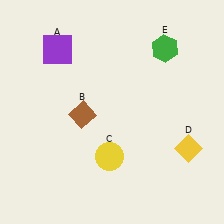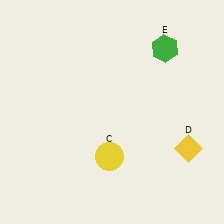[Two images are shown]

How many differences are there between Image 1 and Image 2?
There are 2 differences between the two images.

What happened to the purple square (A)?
The purple square (A) was removed in Image 2. It was in the top-left area of Image 1.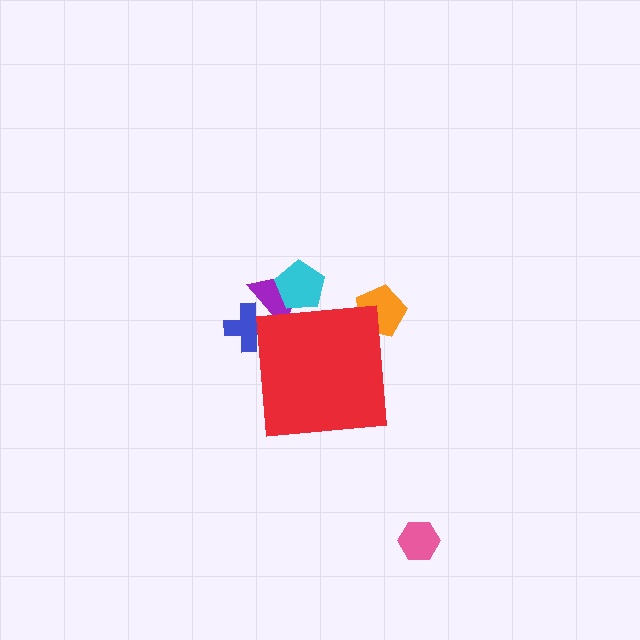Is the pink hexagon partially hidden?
No, the pink hexagon is fully visible.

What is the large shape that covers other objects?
A red square.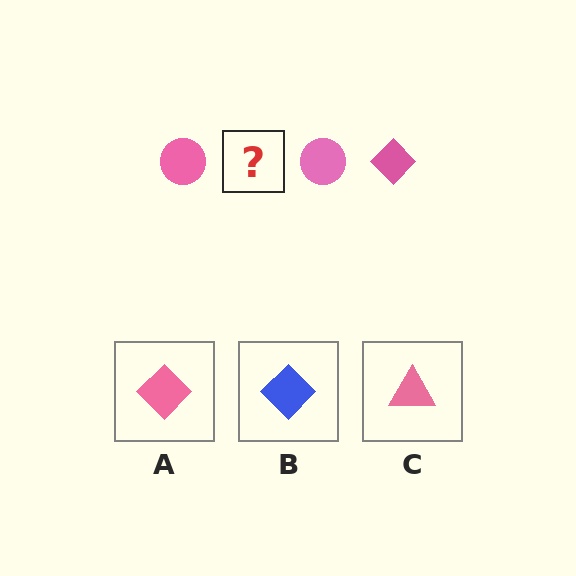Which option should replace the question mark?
Option A.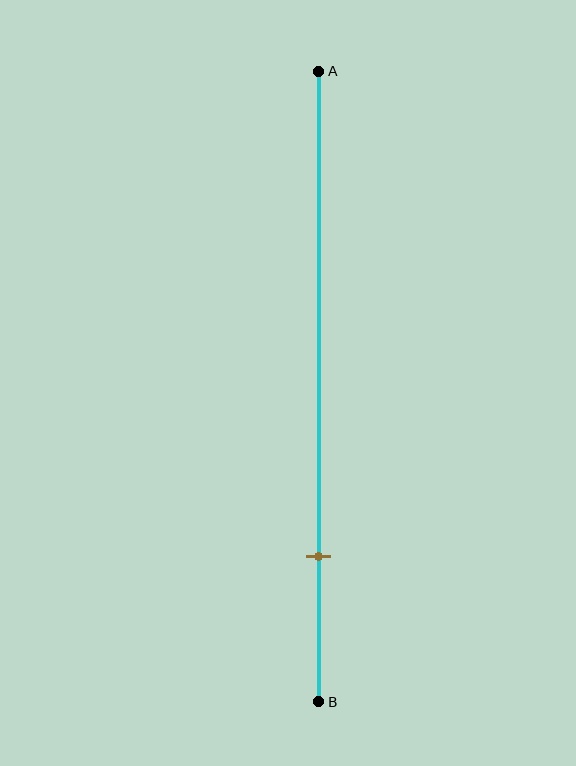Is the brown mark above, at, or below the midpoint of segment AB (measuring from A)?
The brown mark is below the midpoint of segment AB.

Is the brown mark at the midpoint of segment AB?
No, the mark is at about 75% from A, not at the 50% midpoint.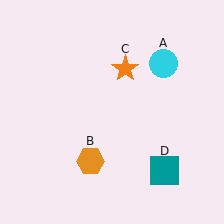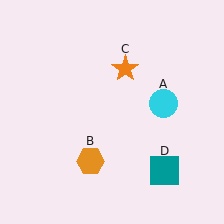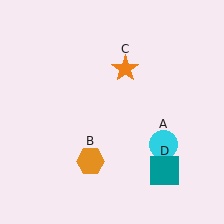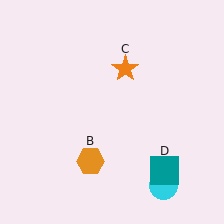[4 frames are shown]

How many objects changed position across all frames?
1 object changed position: cyan circle (object A).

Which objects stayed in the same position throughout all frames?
Orange hexagon (object B) and orange star (object C) and teal square (object D) remained stationary.